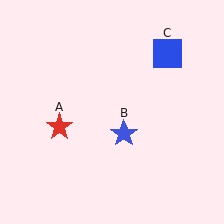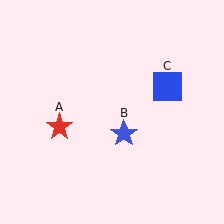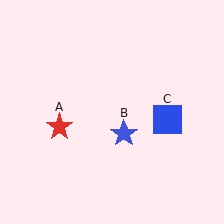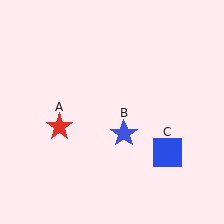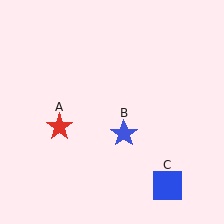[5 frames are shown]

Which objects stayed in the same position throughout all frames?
Red star (object A) and blue star (object B) remained stationary.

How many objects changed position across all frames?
1 object changed position: blue square (object C).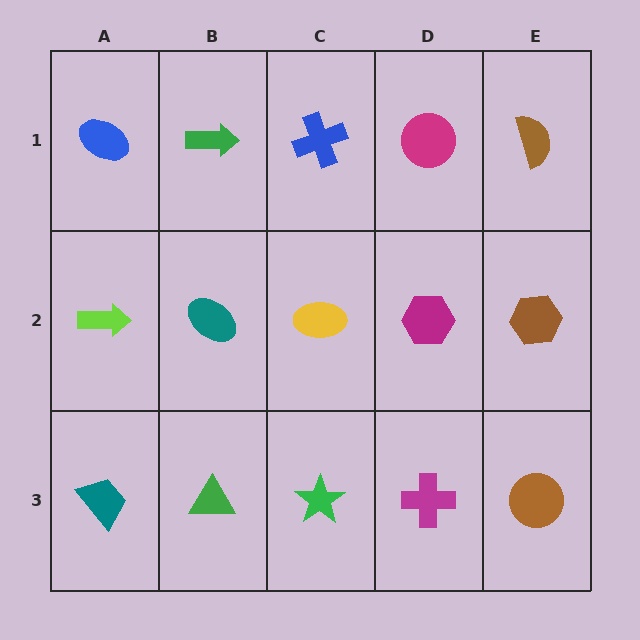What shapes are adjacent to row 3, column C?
A yellow ellipse (row 2, column C), a green triangle (row 3, column B), a magenta cross (row 3, column D).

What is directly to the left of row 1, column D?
A blue cross.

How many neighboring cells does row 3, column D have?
3.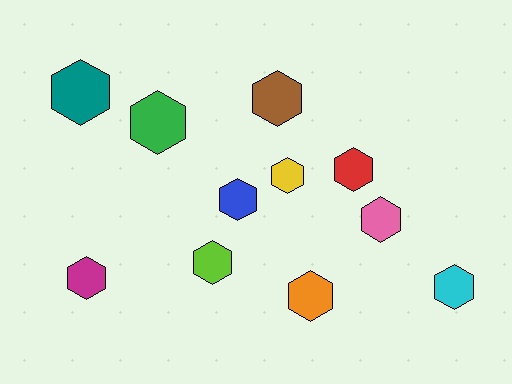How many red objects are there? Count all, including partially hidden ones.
There is 1 red object.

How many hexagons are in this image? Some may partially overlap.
There are 11 hexagons.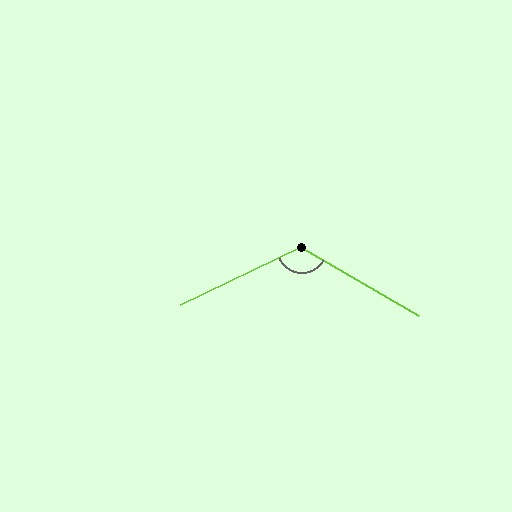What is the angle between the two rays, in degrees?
Approximately 124 degrees.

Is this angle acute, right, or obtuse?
It is obtuse.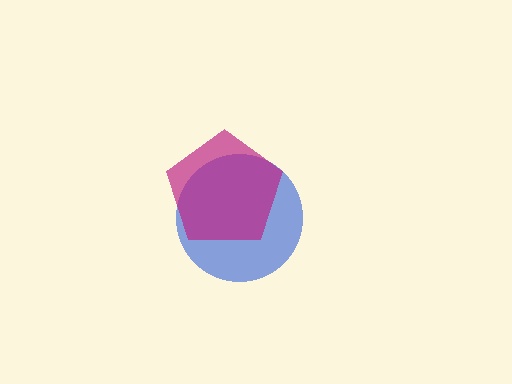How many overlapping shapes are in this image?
There are 2 overlapping shapes in the image.